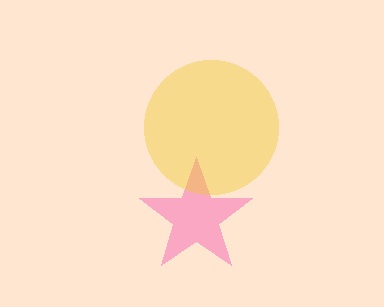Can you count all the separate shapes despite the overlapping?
Yes, there are 2 separate shapes.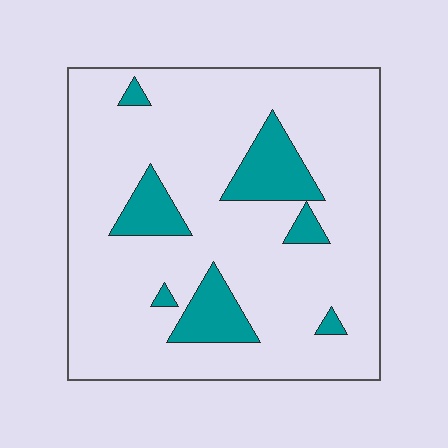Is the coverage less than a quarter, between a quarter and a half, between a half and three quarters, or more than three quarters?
Less than a quarter.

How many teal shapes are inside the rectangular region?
7.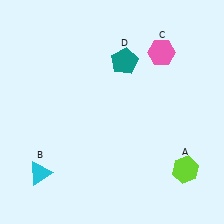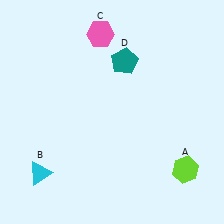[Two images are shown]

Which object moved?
The pink hexagon (C) moved left.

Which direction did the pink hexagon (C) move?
The pink hexagon (C) moved left.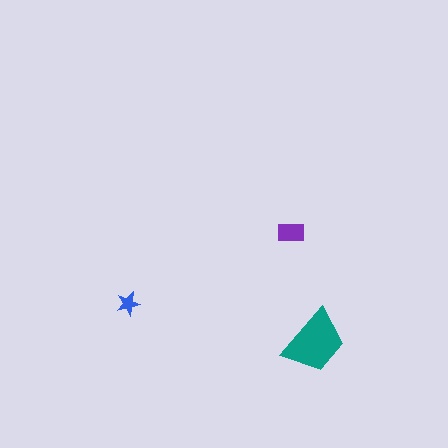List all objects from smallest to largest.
The blue star, the purple rectangle, the teal trapezoid.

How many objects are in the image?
There are 3 objects in the image.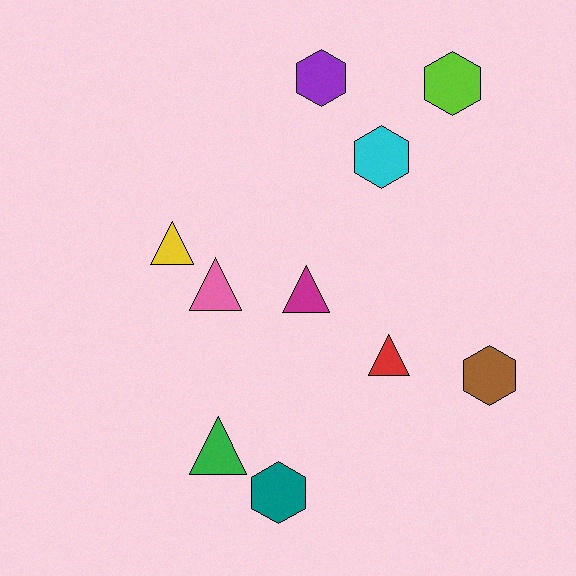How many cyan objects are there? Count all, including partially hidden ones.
There is 1 cyan object.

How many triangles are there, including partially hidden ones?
There are 5 triangles.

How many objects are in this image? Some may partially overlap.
There are 10 objects.